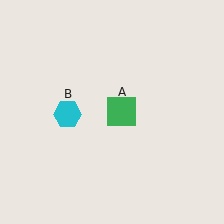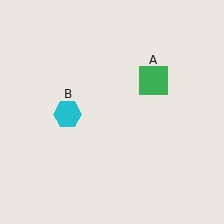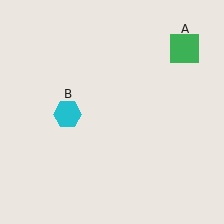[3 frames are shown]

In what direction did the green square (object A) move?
The green square (object A) moved up and to the right.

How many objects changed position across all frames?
1 object changed position: green square (object A).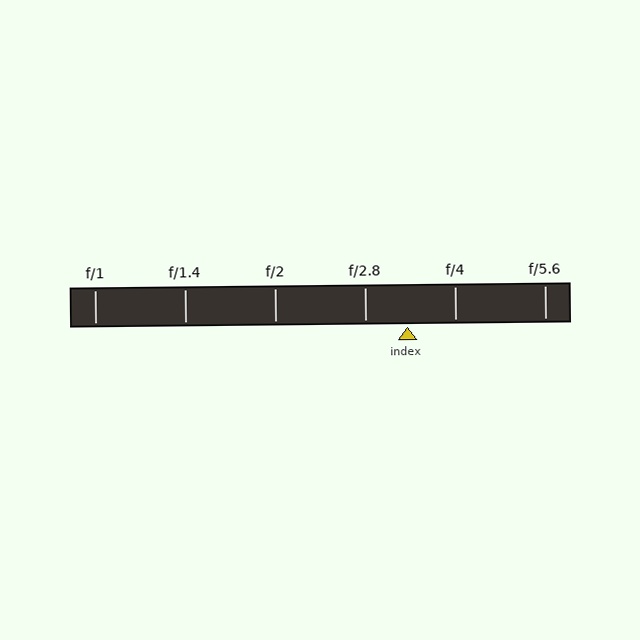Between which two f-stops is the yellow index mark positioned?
The index mark is between f/2.8 and f/4.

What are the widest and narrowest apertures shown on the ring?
The widest aperture shown is f/1 and the narrowest is f/5.6.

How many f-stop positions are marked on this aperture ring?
There are 6 f-stop positions marked.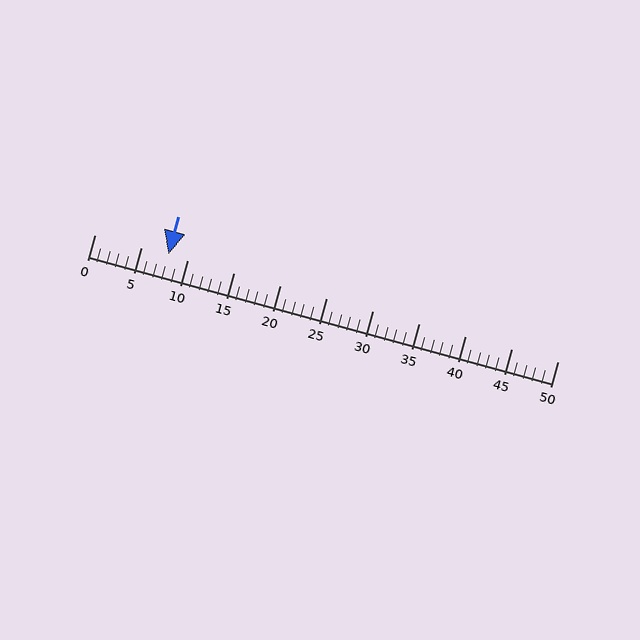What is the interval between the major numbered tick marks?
The major tick marks are spaced 5 units apart.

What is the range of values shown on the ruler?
The ruler shows values from 0 to 50.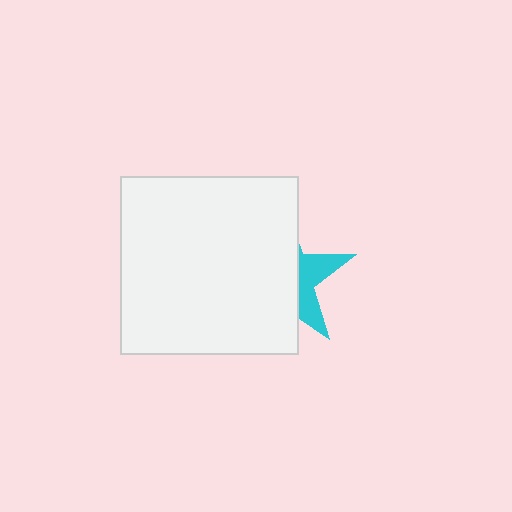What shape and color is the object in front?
The object in front is a white square.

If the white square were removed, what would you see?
You would see the complete cyan star.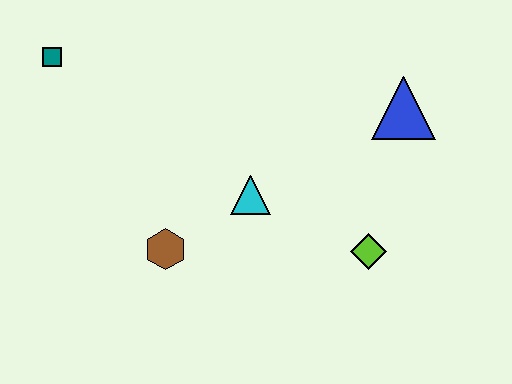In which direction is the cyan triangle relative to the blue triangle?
The cyan triangle is to the left of the blue triangle.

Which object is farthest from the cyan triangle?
The teal square is farthest from the cyan triangle.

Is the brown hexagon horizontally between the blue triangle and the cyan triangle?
No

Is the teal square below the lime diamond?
No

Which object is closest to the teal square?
The brown hexagon is closest to the teal square.